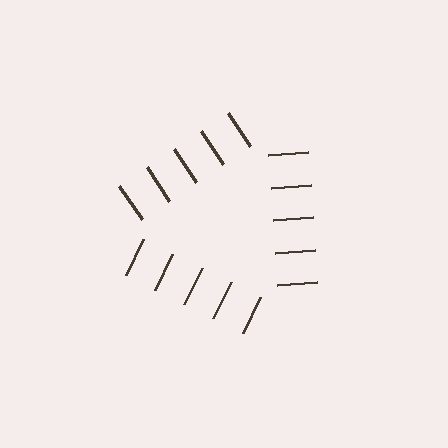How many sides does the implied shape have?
3 sides — the line-ends trace a triangle.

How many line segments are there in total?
15 — 5 along each of the 3 edges.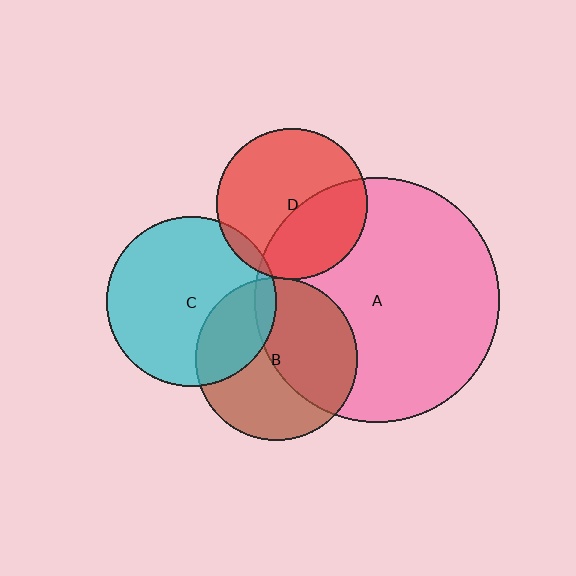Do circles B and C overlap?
Yes.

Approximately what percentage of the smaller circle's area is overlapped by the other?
Approximately 30%.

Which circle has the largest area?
Circle A (pink).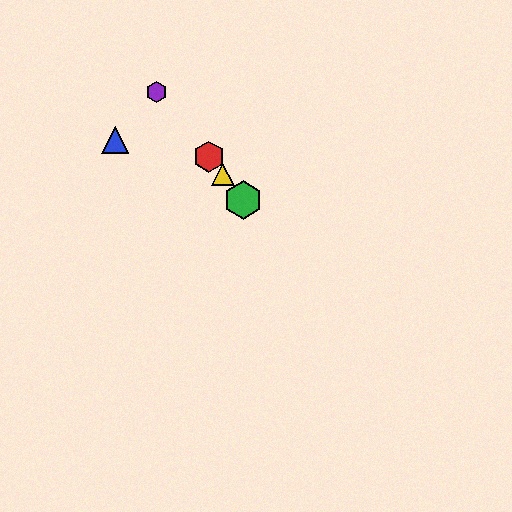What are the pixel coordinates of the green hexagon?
The green hexagon is at (243, 200).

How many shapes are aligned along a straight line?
4 shapes (the red hexagon, the green hexagon, the yellow triangle, the purple hexagon) are aligned along a straight line.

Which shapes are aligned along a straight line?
The red hexagon, the green hexagon, the yellow triangle, the purple hexagon are aligned along a straight line.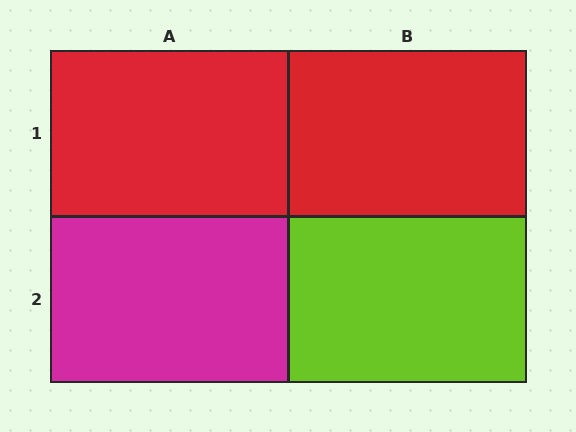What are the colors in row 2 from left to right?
Magenta, lime.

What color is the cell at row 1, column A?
Red.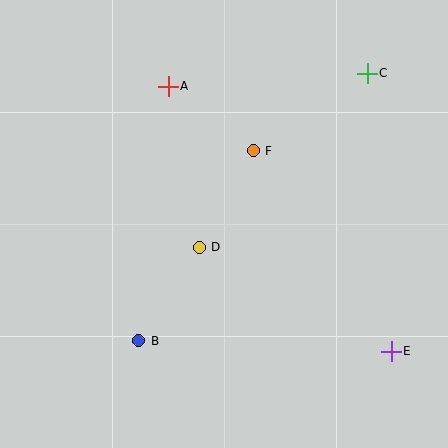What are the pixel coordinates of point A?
Point A is at (168, 86).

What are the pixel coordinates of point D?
Point D is at (199, 247).